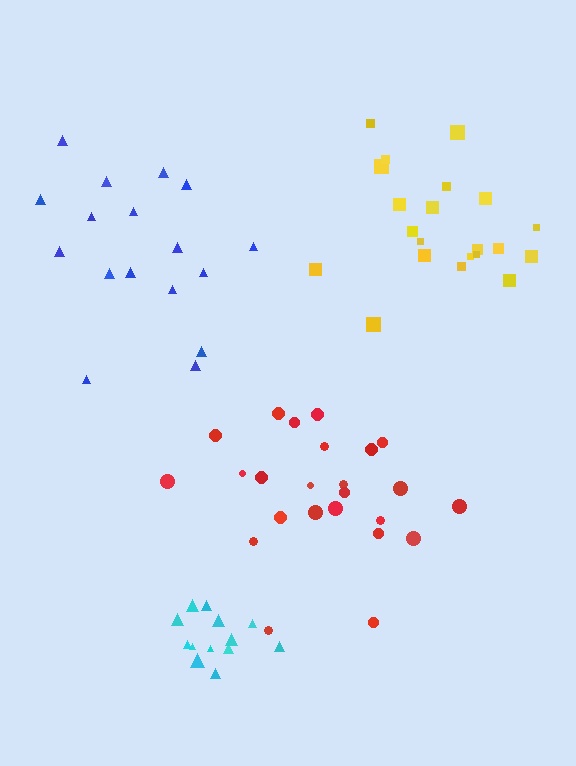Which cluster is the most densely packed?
Cyan.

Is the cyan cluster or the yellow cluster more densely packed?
Cyan.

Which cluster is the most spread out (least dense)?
Yellow.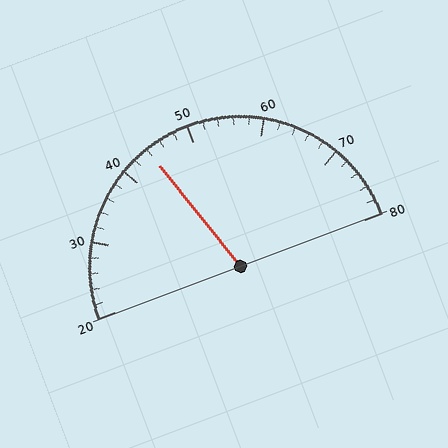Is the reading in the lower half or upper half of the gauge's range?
The reading is in the lower half of the range (20 to 80).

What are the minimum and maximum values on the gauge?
The gauge ranges from 20 to 80.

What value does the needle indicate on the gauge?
The needle indicates approximately 44.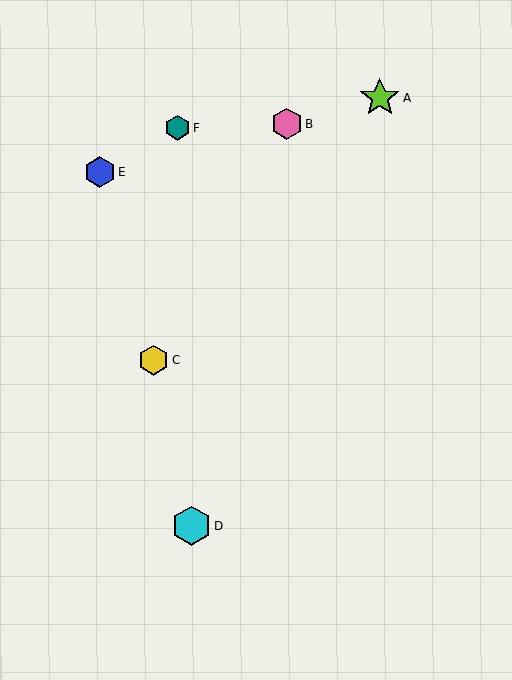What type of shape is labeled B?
Shape B is a pink hexagon.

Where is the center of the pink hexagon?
The center of the pink hexagon is at (286, 124).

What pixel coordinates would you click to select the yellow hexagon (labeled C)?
Click at (154, 360) to select the yellow hexagon C.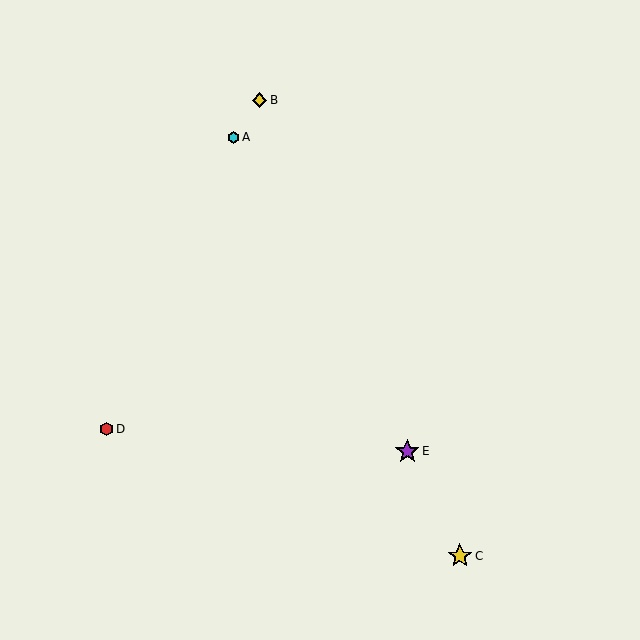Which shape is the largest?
The purple star (labeled E) is the largest.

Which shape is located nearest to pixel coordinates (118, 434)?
The red hexagon (labeled D) at (106, 429) is nearest to that location.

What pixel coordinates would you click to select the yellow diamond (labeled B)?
Click at (260, 100) to select the yellow diamond B.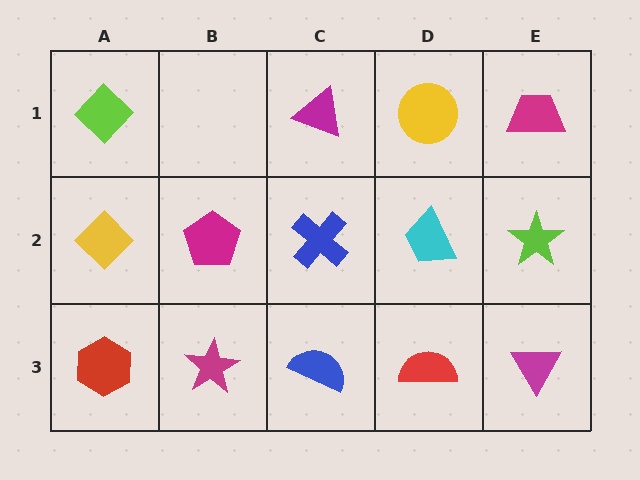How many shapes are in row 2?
5 shapes.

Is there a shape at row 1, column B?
No, that cell is empty.